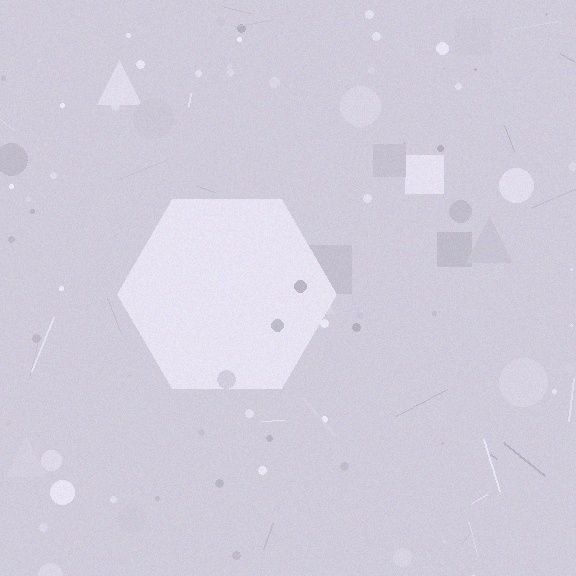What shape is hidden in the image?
A hexagon is hidden in the image.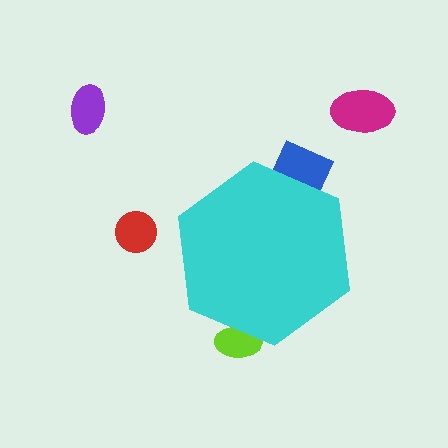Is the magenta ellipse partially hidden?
No, the magenta ellipse is fully visible.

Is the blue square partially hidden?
Yes, the blue square is partially hidden behind the cyan hexagon.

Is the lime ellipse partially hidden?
Yes, the lime ellipse is partially hidden behind the cyan hexagon.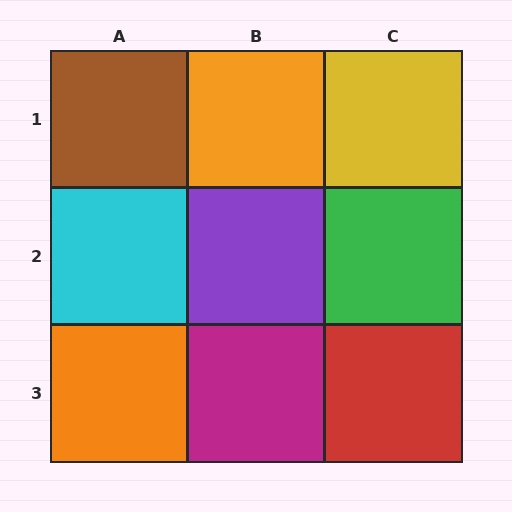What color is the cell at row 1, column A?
Brown.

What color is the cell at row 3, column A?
Orange.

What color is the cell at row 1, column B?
Orange.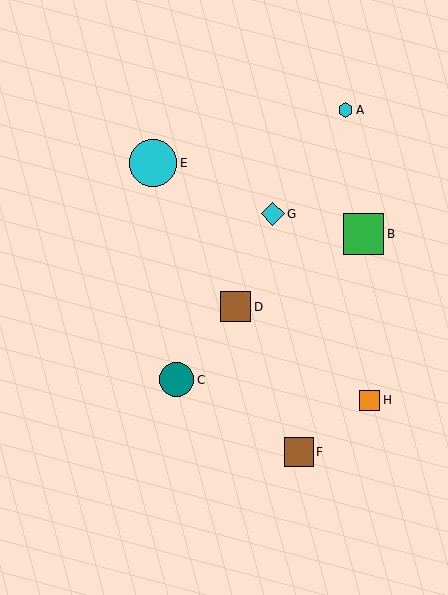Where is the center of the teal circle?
The center of the teal circle is at (177, 380).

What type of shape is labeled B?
Shape B is a green square.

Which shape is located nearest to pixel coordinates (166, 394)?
The teal circle (labeled C) at (177, 380) is nearest to that location.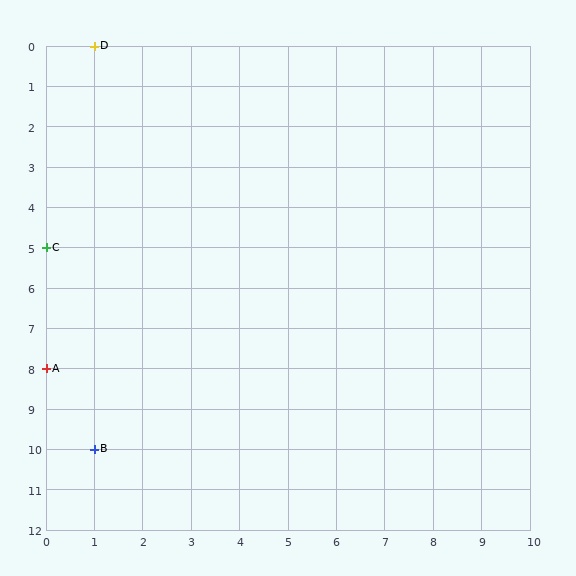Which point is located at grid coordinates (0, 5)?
Point C is at (0, 5).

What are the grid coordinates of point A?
Point A is at grid coordinates (0, 8).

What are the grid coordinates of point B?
Point B is at grid coordinates (1, 10).